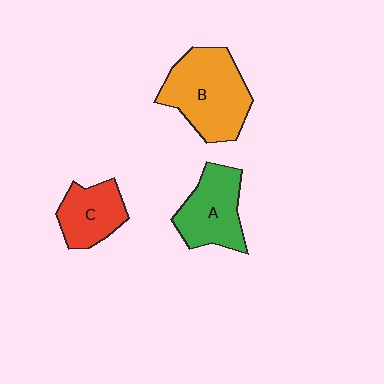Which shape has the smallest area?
Shape C (red).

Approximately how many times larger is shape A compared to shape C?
Approximately 1.2 times.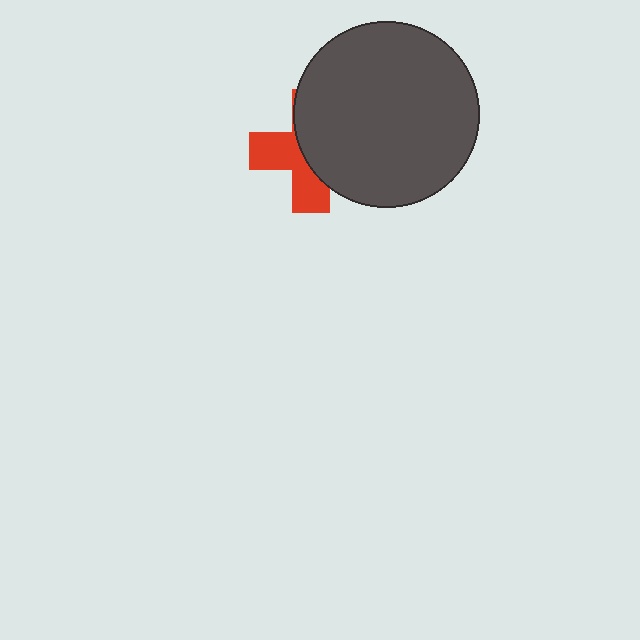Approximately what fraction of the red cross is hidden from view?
Roughly 56% of the red cross is hidden behind the dark gray circle.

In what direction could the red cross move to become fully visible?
The red cross could move left. That would shift it out from behind the dark gray circle entirely.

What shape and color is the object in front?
The object in front is a dark gray circle.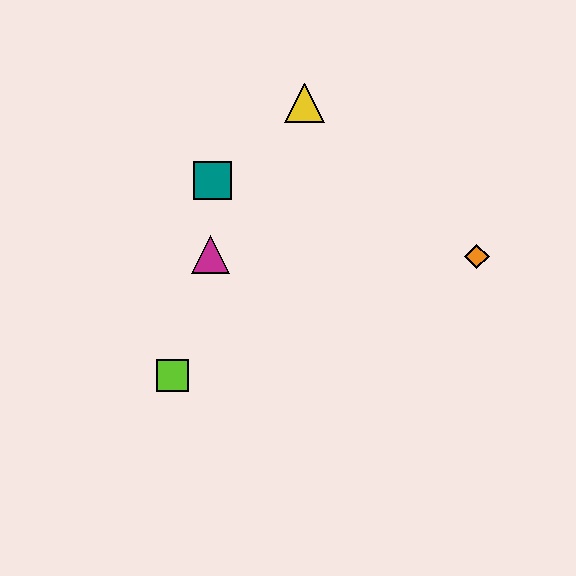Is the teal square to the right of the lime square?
Yes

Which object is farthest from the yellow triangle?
The lime square is farthest from the yellow triangle.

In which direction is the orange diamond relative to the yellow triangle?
The orange diamond is to the right of the yellow triangle.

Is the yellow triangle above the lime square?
Yes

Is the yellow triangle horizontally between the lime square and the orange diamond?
Yes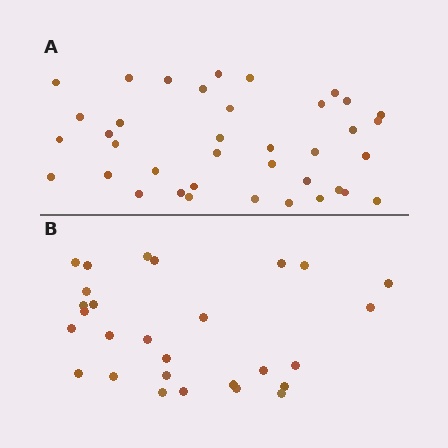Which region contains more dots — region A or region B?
Region A (the top region) has more dots.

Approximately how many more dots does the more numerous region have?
Region A has roughly 10 or so more dots than region B.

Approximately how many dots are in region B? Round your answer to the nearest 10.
About 30 dots. (The exact count is 28, which rounds to 30.)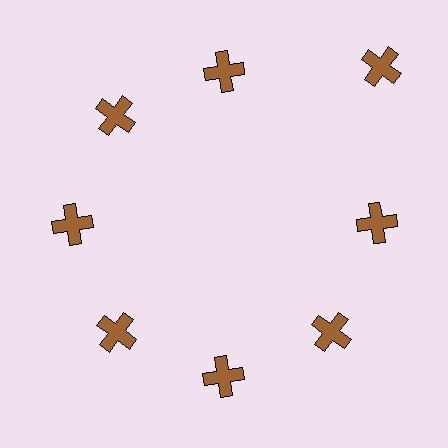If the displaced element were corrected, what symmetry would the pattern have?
It would have 8-fold rotational symmetry — the pattern would map onto itself every 45 degrees.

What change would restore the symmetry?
The symmetry would be restored by moving it inward, back onto the ring so that all 8 crosses sit at equal angles and equal distance from the center.